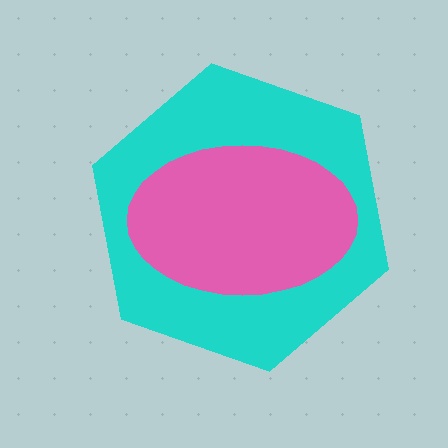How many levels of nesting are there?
2.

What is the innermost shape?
The pink ellipse.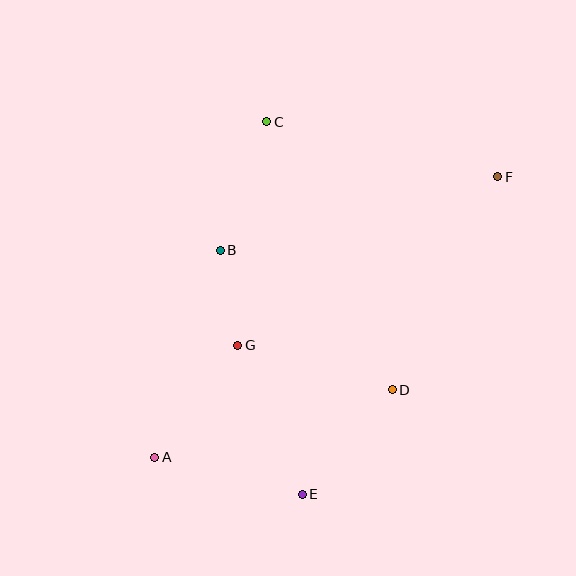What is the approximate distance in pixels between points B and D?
The distance between B and D is approximately 221 pixels.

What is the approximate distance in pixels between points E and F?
The distance between E and F is approximately 373 pixels.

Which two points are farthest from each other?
Points A and F are farthest from each other.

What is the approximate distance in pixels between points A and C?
The distance between A and C is approximately 354 pixels.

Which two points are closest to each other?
Points B and G are closest to each other.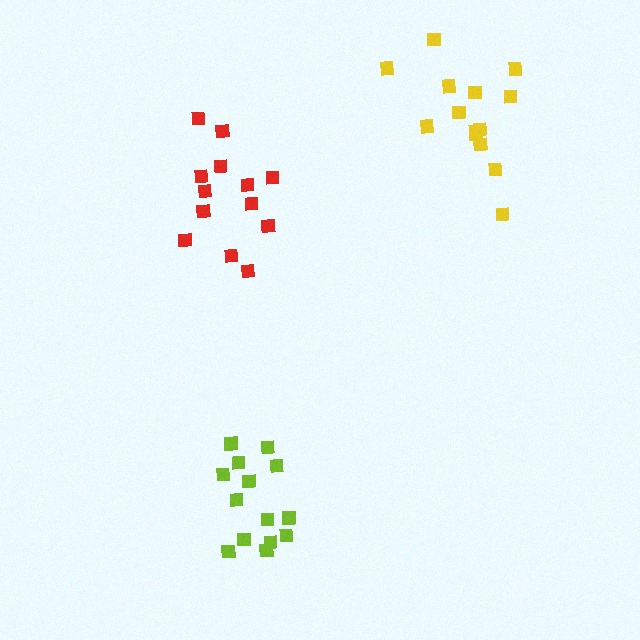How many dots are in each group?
Group 1: 13 dots, Group 2: 14 dots, Group 3: 14 dots (41 total).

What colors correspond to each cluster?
The clusters are colored: red, lime, yellow.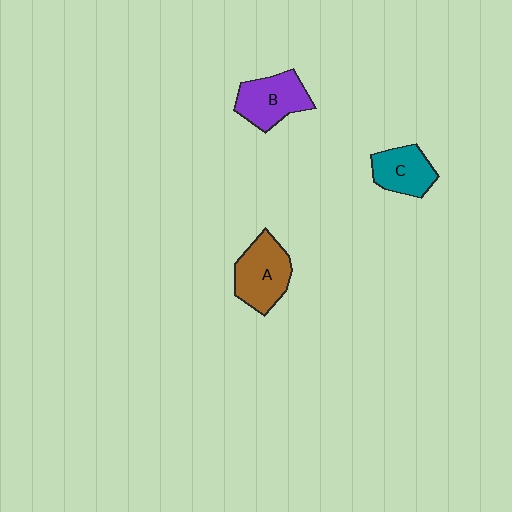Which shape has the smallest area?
Shape C (teal).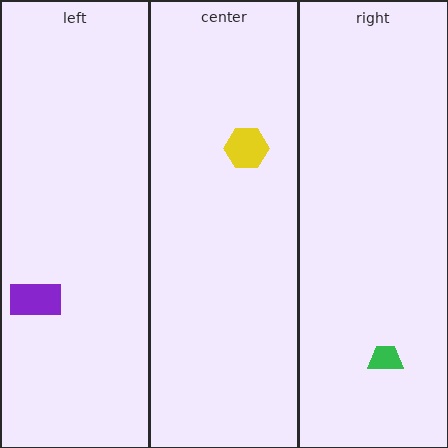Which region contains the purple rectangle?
The left region.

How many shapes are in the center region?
1.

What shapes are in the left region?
The purple rectangle.